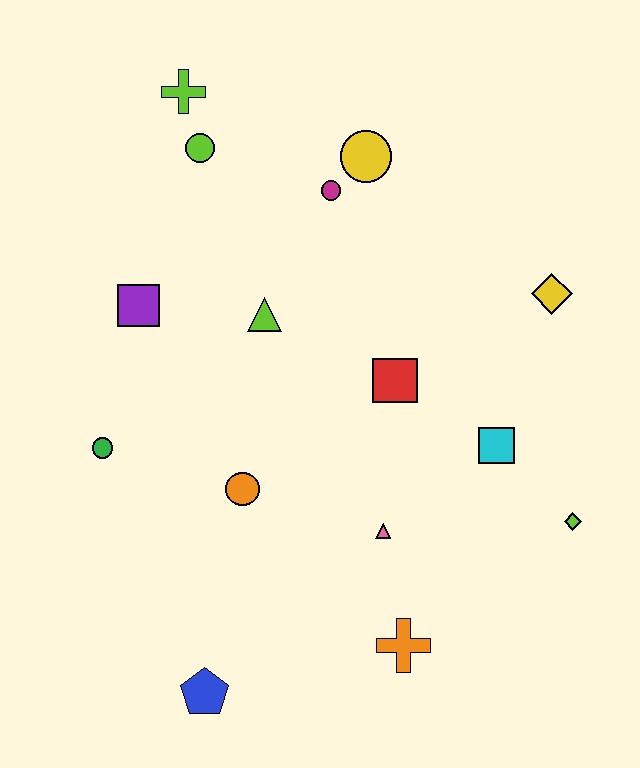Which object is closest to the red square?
The cyan square is closest to the red square.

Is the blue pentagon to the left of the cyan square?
Yes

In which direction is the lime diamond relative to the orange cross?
The lime diamond is to the right of the orange cross.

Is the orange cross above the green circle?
No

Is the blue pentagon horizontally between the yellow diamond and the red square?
No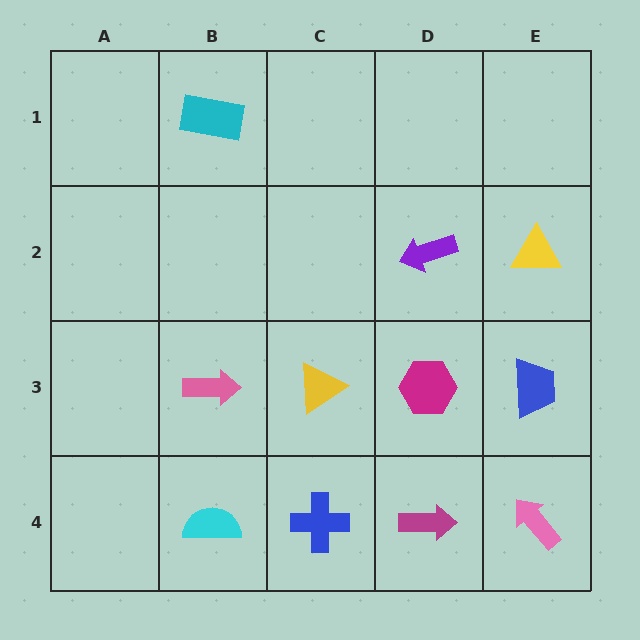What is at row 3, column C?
A yellow triangle.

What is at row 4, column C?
A blue cross.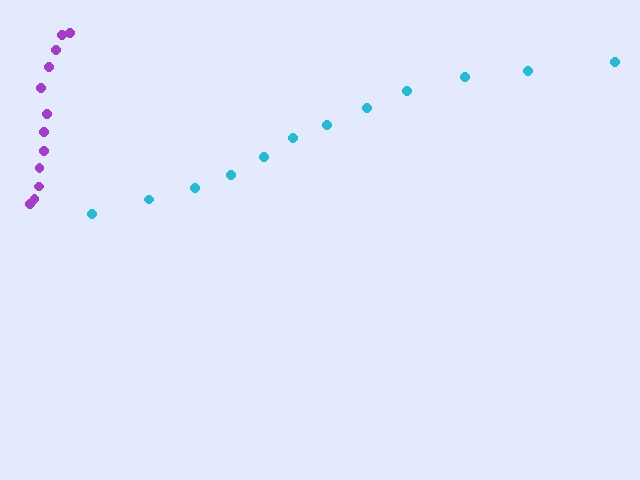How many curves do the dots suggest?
There are 2 distinct paths.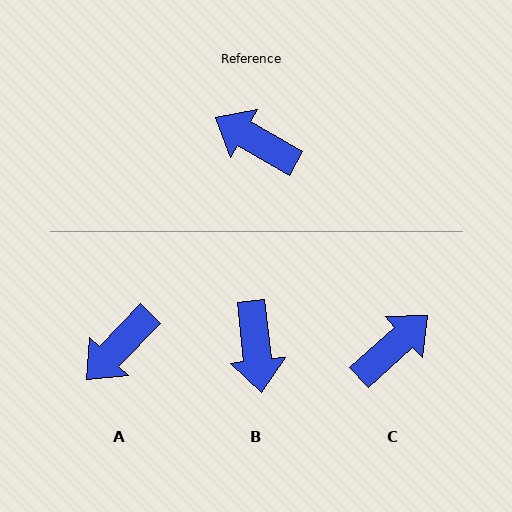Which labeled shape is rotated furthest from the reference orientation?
B, about 126 degrees away.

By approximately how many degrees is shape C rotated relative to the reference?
Approximately 108 degrees clockwise.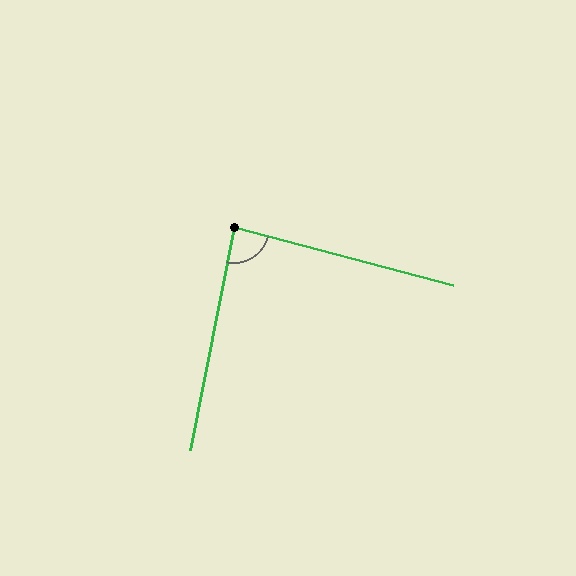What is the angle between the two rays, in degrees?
Approximately 86 degrees.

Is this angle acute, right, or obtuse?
It is approximately a right angle.